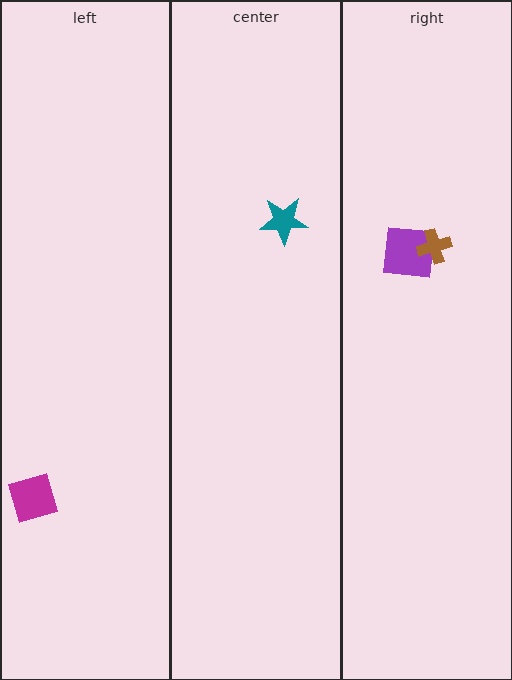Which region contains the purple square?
The right region.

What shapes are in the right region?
The purple square, the brown cross.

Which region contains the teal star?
The center region.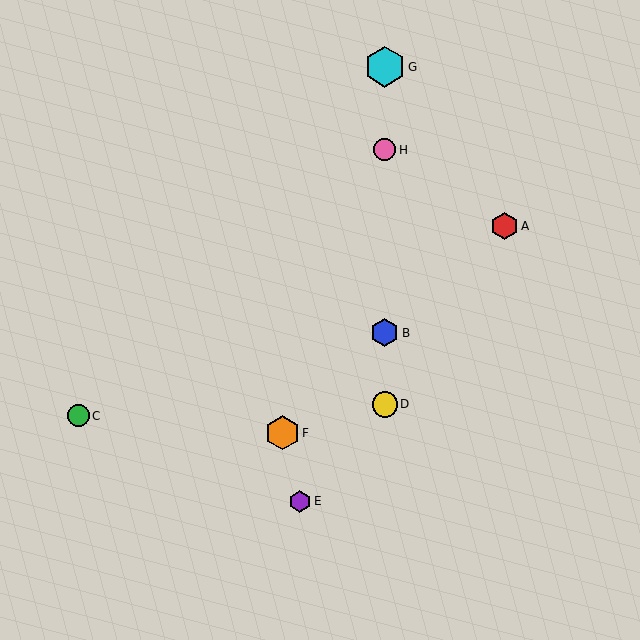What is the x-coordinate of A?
Object A is at x≈504.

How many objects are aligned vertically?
4 objects (B, D, G, H) are aligned vertically.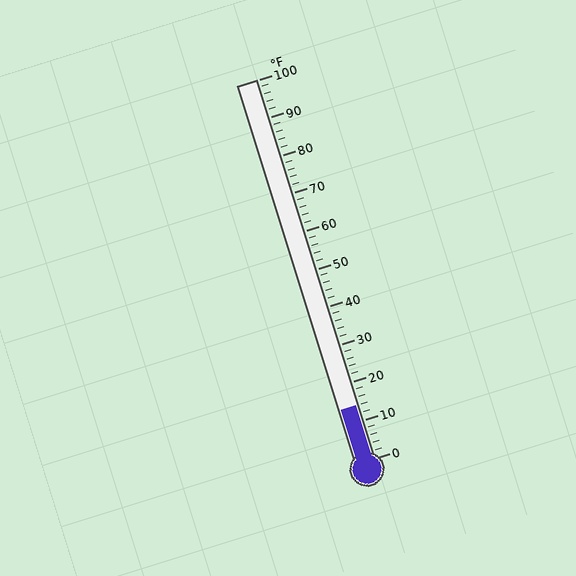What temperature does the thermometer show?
The thermometer shows approximately 14°F.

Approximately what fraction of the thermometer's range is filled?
The thermometer is filled to approximately 15% of its range.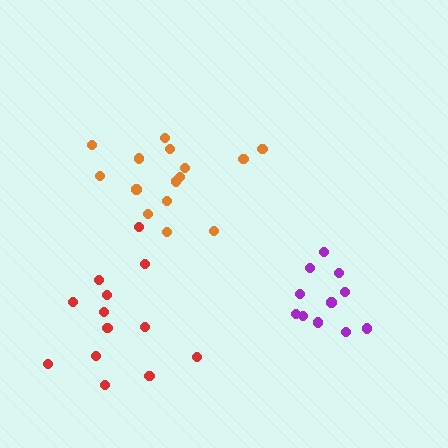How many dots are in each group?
Group 1: 15 dots, Group 2: 11 dots, Group 3: 13 dots (39 total).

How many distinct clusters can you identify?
There are 3 distinct clusters.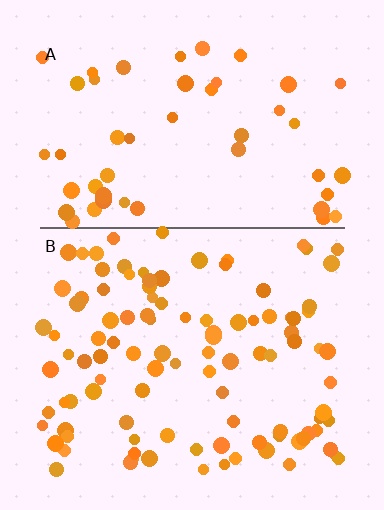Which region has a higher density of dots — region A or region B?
B (the bottom).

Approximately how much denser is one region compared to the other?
Approximately 2.1× — region B over region A.